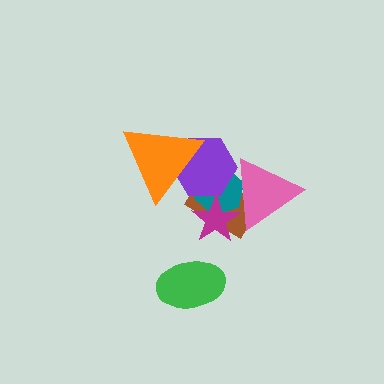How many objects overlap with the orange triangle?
1 object overlaps with the orange triangle.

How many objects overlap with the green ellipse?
0 objects overlap with the green ellipse.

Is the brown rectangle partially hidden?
Yes, it is partially covered by another shape.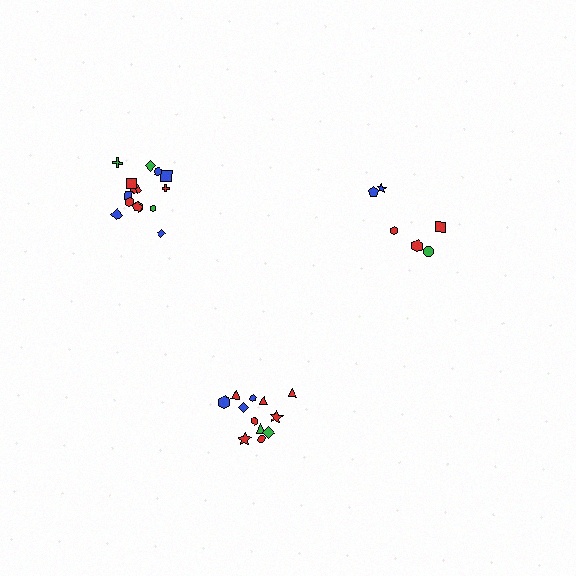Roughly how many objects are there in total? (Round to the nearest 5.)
Roughly 35 objects in total.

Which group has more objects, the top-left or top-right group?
The top-left group.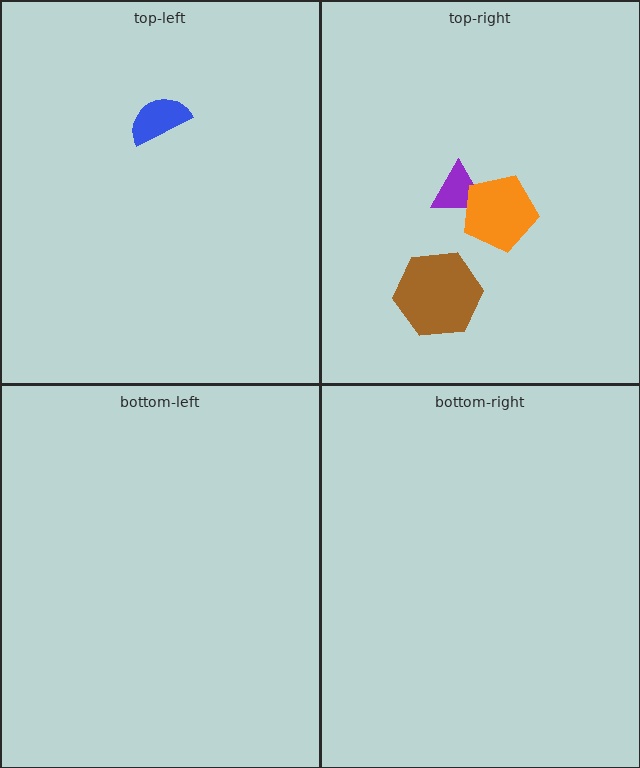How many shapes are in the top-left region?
1.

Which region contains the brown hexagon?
The top-right region.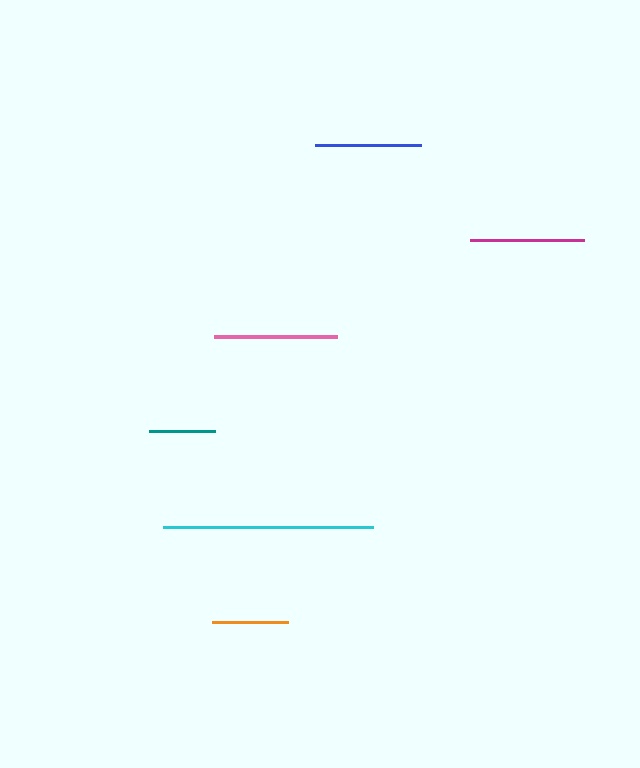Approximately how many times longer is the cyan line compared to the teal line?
The cyan line is approximately 3.1 times the length of the teal line.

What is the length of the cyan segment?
The cyan segment is approximately 210 pixels long.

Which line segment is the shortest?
The teal line is the shortest at approximately 67 pixels.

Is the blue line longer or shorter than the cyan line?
The cyan line is longer than the blue line.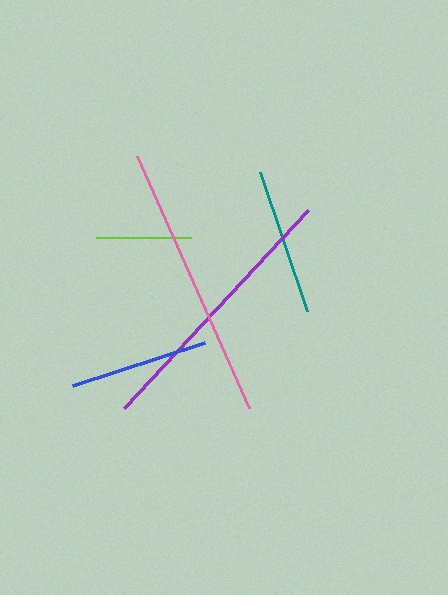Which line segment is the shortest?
The lime line is the shortest at approximately 95 pixels.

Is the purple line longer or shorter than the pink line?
The pink line is longer than the purple line.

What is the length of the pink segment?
The pink segment is approximately 276 pixels long.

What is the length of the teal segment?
The teal segment is approximately 147 pixels long.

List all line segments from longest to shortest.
From longest to shortest: pink, purple, teal, blue, lime.